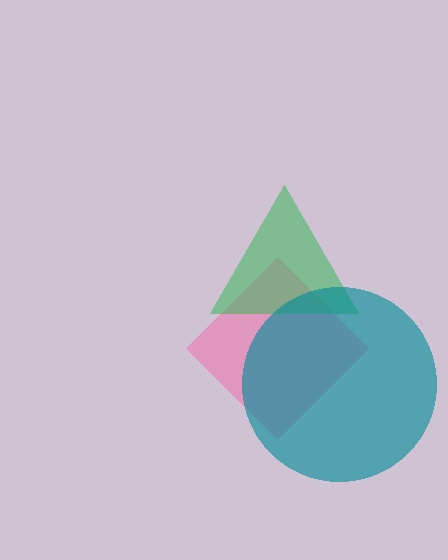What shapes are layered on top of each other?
The layered shapes are: a pink diamond, a green triangle, a teal circle.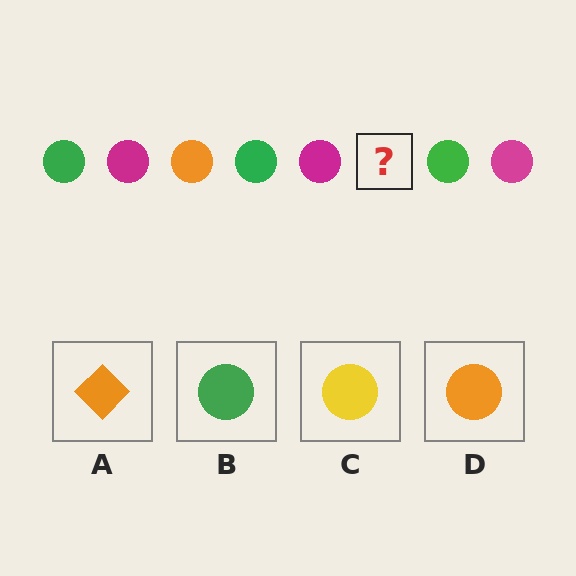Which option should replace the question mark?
Option D.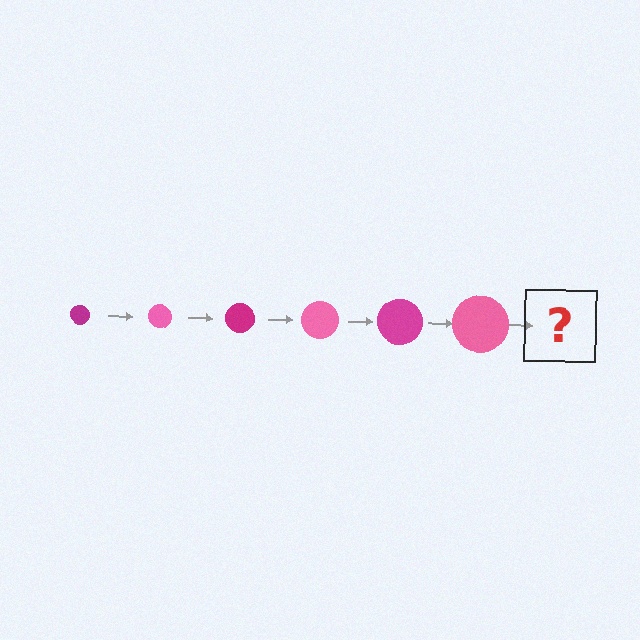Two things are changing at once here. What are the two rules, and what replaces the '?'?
The two rules are that the circle grows larger each step and the color cycles through magenta and pink. The '?' should be a magenta circle, larger than the previous one.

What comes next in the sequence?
The next element should be a magenta circle, larger than the previous one.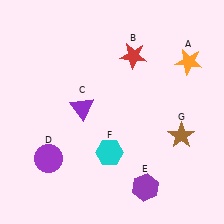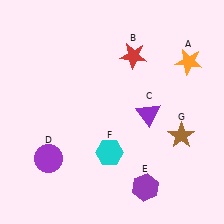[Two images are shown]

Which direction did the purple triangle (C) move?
The purple triangle (C) moved right.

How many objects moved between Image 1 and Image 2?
1 object moved between the two images.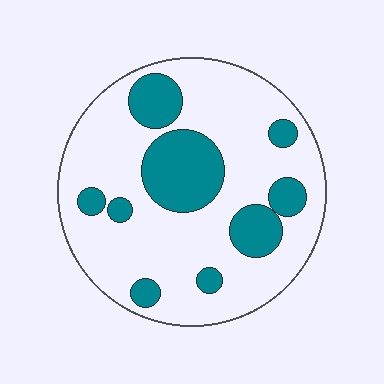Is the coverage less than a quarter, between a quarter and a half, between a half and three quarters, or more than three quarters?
Between a quarter and a half.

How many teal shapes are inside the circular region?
9.